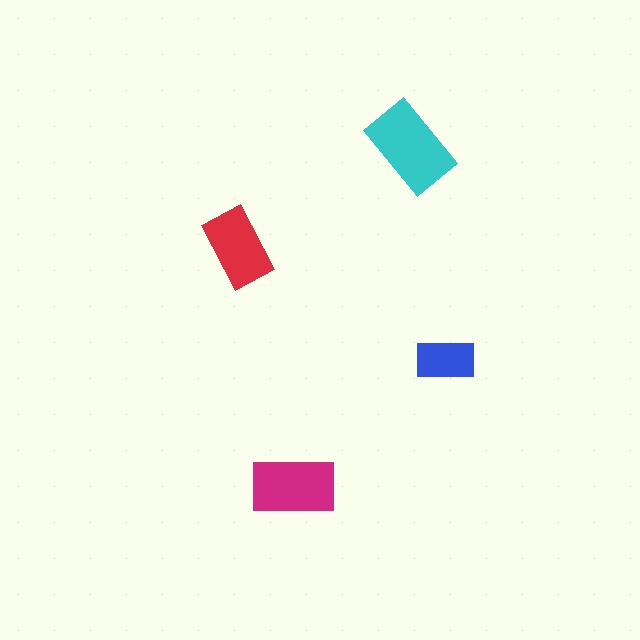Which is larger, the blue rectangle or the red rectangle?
The red one.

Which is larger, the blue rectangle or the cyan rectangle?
The cyan one.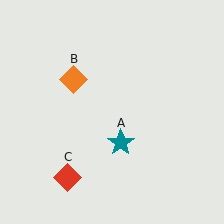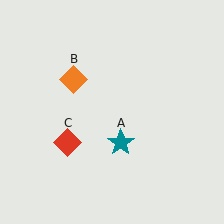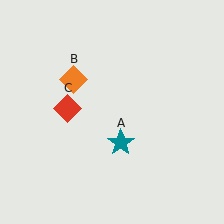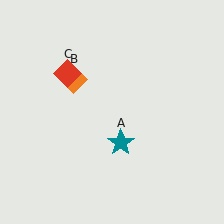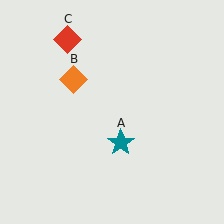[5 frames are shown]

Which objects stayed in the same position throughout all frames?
Teal star (object A) and orange diamond (object B) remained stationary.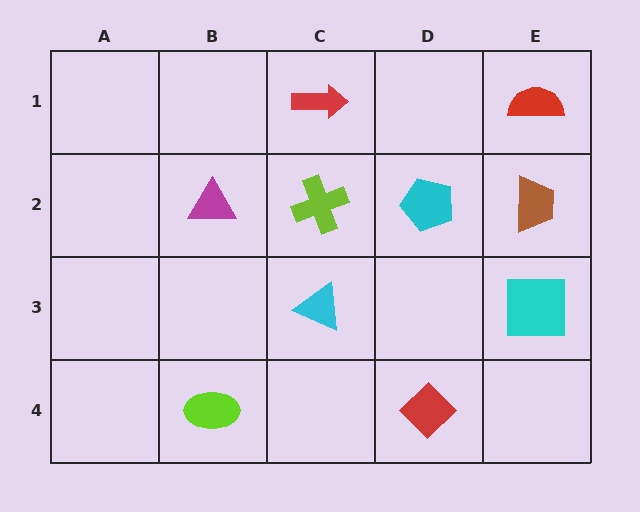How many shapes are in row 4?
2 shapes.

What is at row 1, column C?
A red arrow.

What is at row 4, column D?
A red diamond.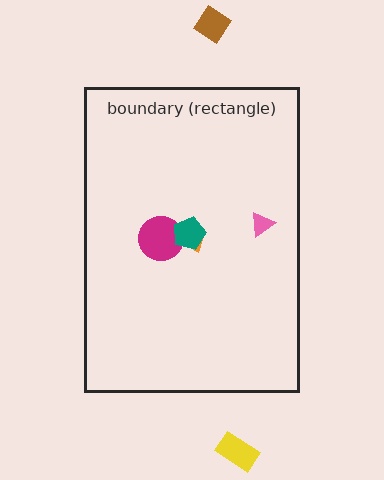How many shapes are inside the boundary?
4 inside, 2 outside.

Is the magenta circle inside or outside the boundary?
Inside.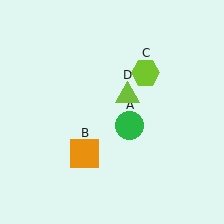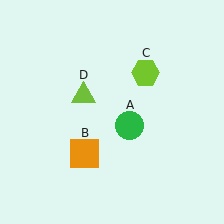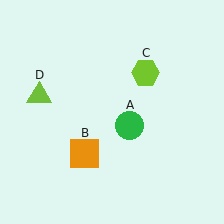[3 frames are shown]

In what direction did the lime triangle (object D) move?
The lime triangle (object D) moved left.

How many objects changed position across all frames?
1 object changed position: lime triangle (object D).